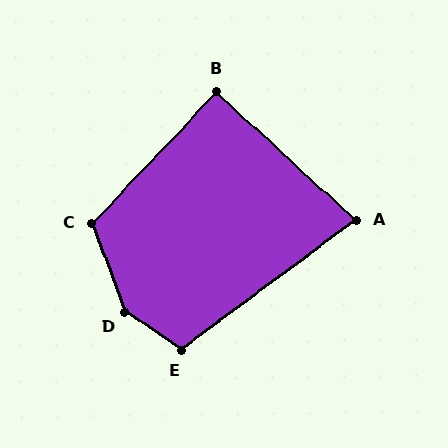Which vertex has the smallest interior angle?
A, at approximately 79 degrees.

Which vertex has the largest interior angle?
D, at approximately 144 degrees.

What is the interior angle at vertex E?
Approximately 110 degrees (obtuse).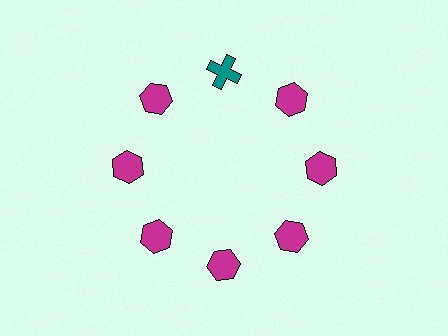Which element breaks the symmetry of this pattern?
The teal cross at roughly the 12 o'clock position breaks the symmetry. All other shapes are magenta hexagons.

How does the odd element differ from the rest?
It differs in both color (teal instead of magenta) and shape (cross instead of hexagon).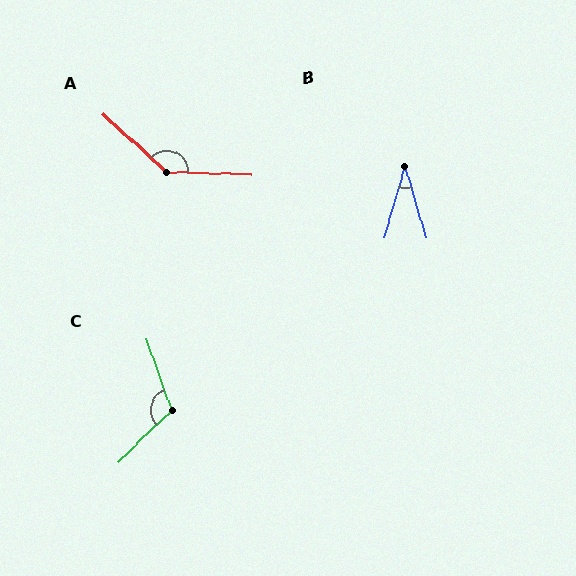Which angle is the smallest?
B, at approximately 33 degrees.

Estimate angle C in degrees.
Approximately 115 degrees.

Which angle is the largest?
A, at approximately 139 degrees.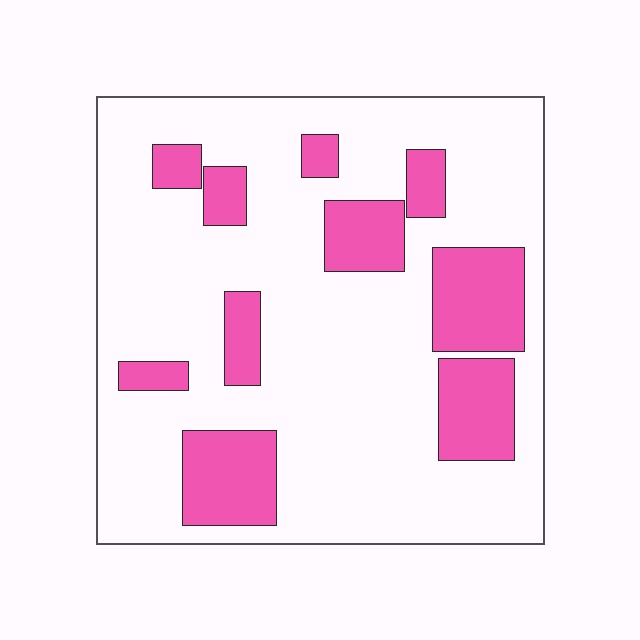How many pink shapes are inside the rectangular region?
10.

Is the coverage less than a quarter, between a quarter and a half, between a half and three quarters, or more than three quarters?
Less than a quarter.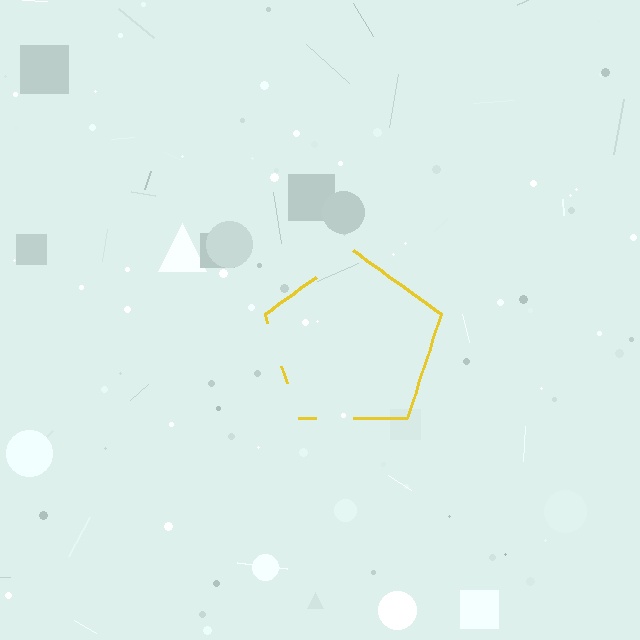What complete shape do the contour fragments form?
The contour fragments form a pentagon.